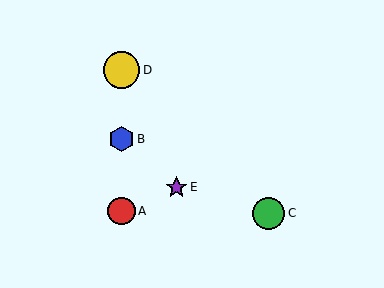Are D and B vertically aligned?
Yes, both are at x≈121.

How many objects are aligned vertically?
3 objects (A, B, D) are aligned vertically.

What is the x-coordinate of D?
Object D is at x≈121.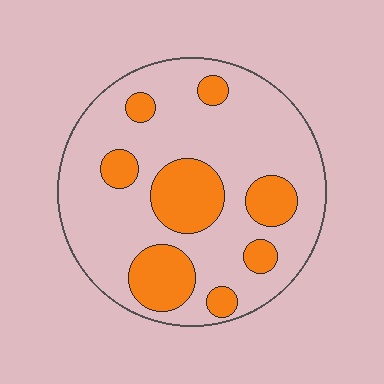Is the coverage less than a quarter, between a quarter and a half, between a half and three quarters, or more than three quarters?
Between a quarter and a half.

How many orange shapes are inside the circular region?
8.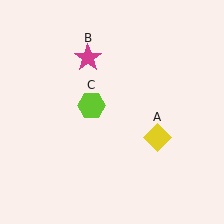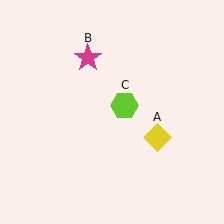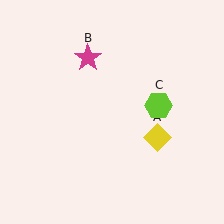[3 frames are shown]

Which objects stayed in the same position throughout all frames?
Yellow diamond (object A) and magenta star (object B) remained stationary.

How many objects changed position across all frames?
1 object changed position: lime hexagon (object C).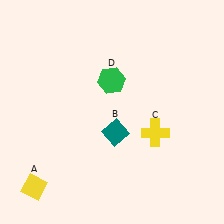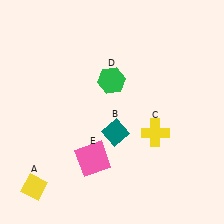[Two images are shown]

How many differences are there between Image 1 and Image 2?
There is 1 difference between the two images.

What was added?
A pink square (E) was added in Image 2.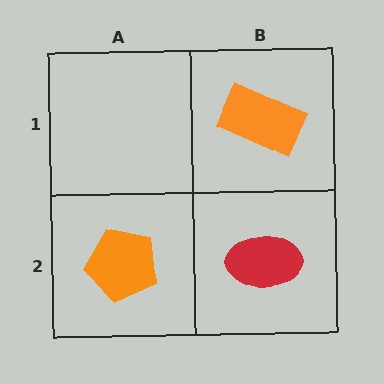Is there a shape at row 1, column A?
No, that cell is empty.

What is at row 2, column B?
A red ellipse.